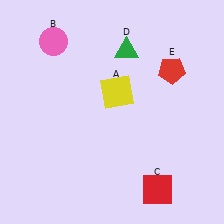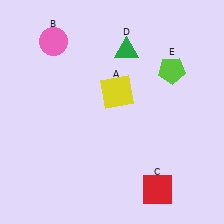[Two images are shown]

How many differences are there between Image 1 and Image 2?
There is 1 difference between the two images.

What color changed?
The pentagon (E) changed from red in Image 1 to lime in Image 2.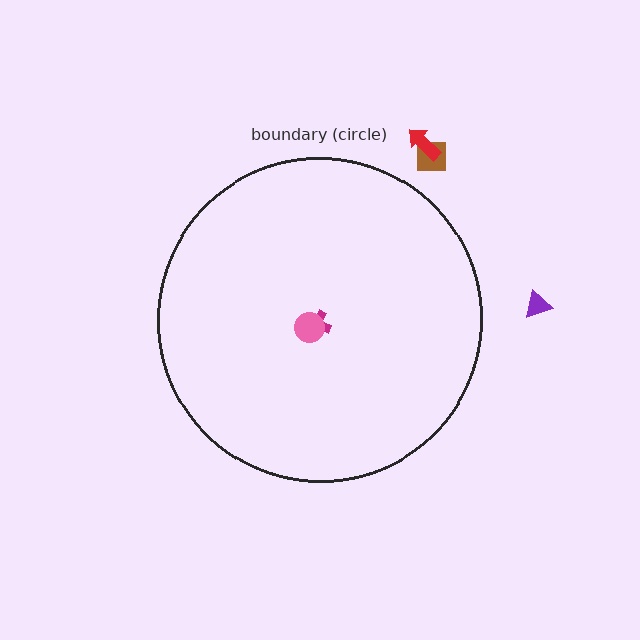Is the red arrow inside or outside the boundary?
Outside.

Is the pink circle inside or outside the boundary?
Inside.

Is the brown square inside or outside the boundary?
Outside.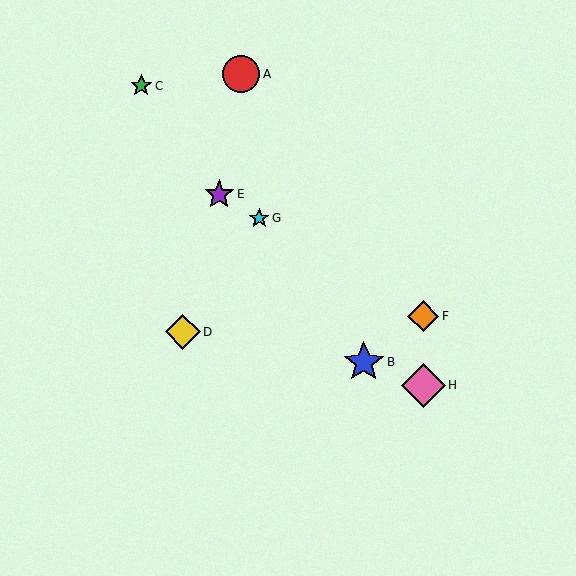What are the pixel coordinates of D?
Object D is at (183, 332).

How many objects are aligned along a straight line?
3 objects (E, F, G) are aligned along a straight line.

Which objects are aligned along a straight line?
Objects E, F, G are aligned along a straight line.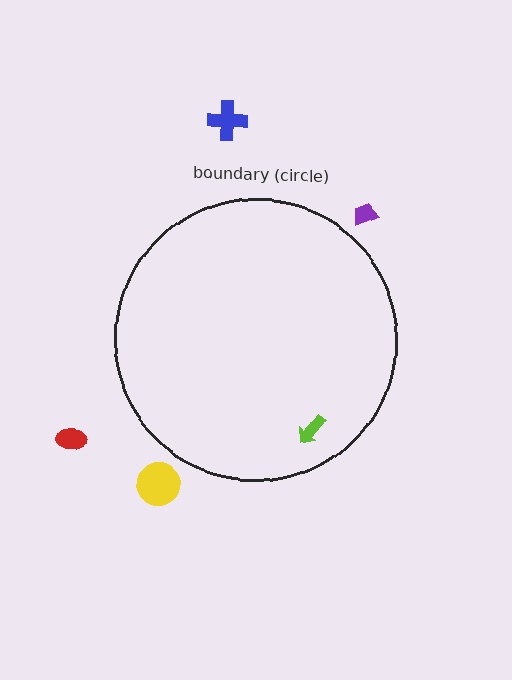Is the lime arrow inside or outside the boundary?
Inside.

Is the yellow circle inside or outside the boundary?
Outside.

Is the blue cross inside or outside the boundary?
Outside.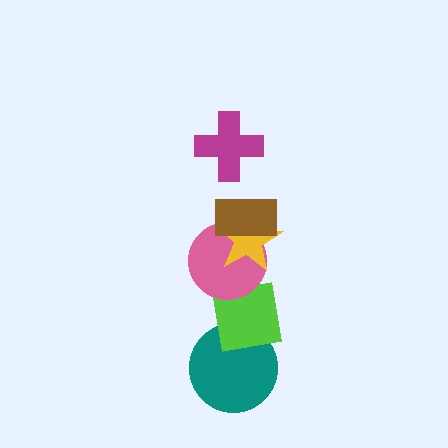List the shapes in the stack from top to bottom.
From top to bottom: the magenta cross, the brown rectangle, the yellow star, the pink circle, the lime square, the teal circle.